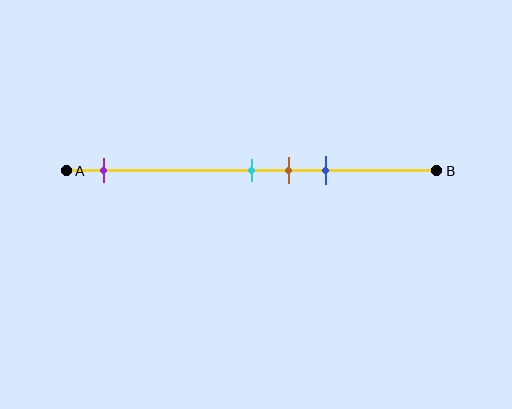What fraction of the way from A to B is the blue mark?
The blue mark is approximately 70% (0.7) of the way from A to B.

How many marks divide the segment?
There are 4 marks dividing the segment.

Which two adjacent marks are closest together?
The cyan and brown marks are the closest adjacent pair.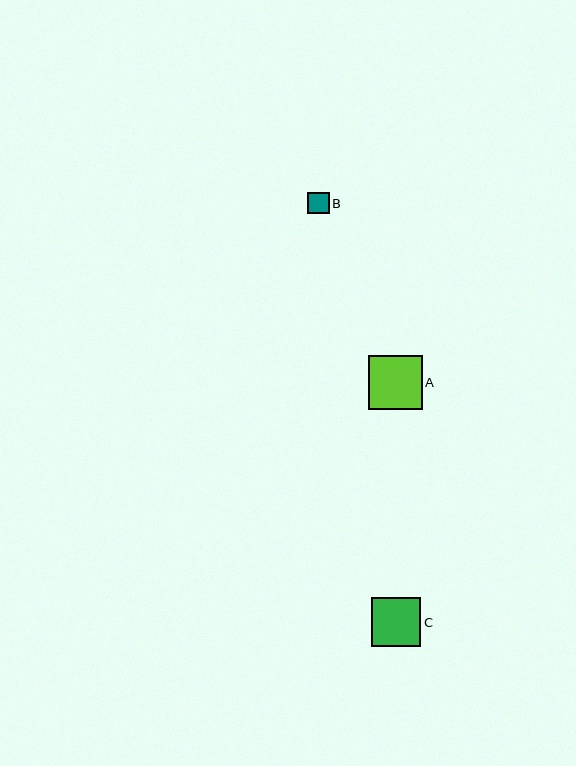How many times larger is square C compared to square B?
Square C is approximately 2.3 times the size of square B.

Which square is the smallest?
Square B is the smallest with a size of approximately 22 pixels.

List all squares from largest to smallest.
From largest to smallest: A, C, B.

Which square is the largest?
Square A is the largest with a size of approximately 54 pixels.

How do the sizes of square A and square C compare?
Square A and square C are approximately the same size.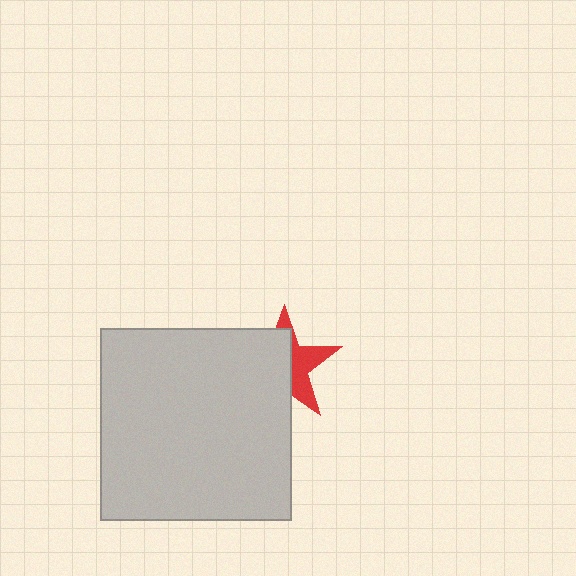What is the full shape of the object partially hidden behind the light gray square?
The partially hidden object is a red star.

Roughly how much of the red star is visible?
A small part of it is visible (roughly 42%).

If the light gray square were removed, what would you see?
You would see the complete red star.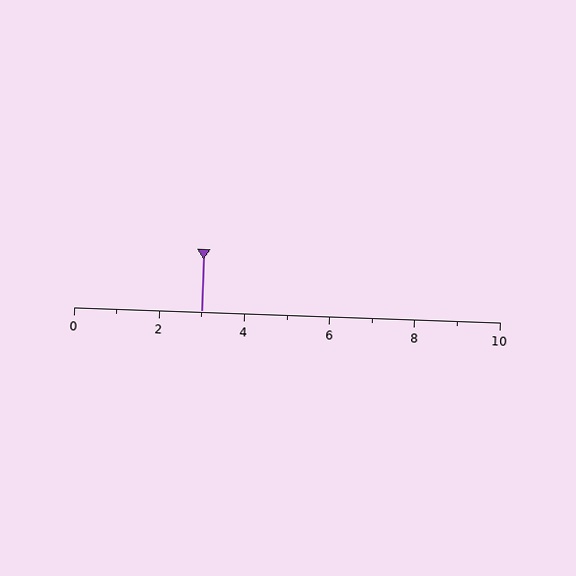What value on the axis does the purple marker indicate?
The marker indicates approximately 3.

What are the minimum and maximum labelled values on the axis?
The axis runs from 0 to 10.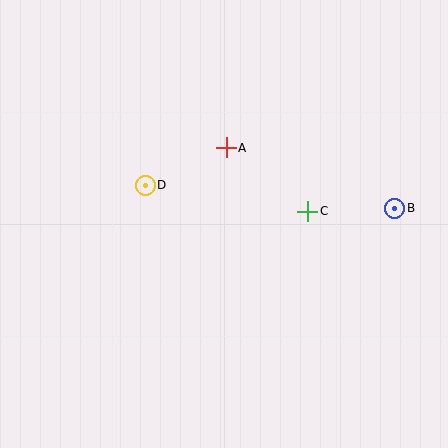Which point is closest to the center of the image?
Point A at (226, 148) is closest to the center.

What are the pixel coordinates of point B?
Point B is at (395, 208).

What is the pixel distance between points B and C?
The distance between B and C is 87 pixels.